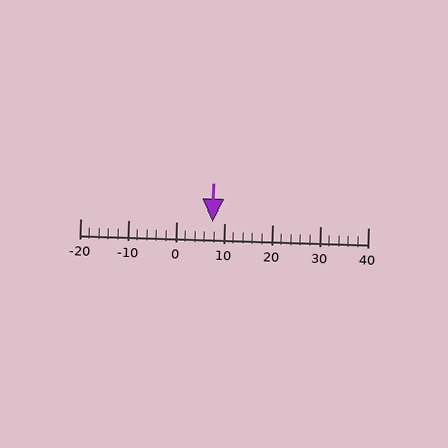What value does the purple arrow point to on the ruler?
The purple arrow points to approximately 8.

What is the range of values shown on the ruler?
The ruler shows values from -20 to 40.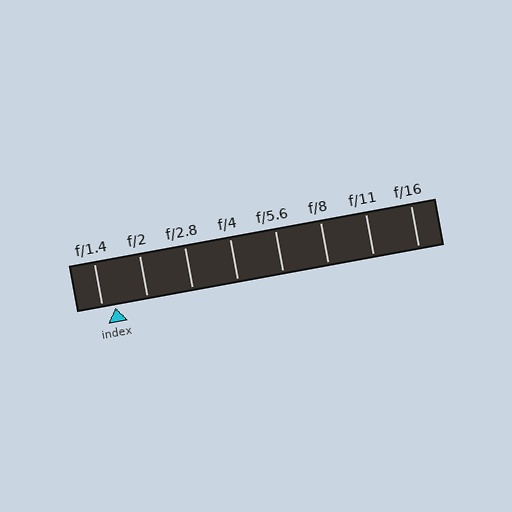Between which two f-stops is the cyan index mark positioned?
The index mark is between f/1.4 and f/2.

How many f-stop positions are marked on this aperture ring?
There are 8 f-stop positions marked.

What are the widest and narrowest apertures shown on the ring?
The widest aperture shown is f/1.4 and the narrowest is f/16.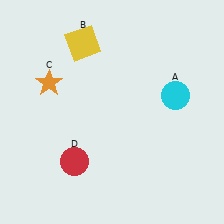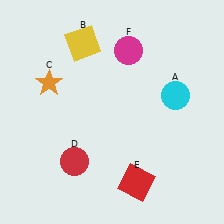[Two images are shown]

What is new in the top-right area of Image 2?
A magenta circle (F) was added in the top-right area of Image 2.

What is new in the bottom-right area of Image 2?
A red square (E) was added in the bottom-right area of Image 2.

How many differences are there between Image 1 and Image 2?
There are 2 differences between the two images.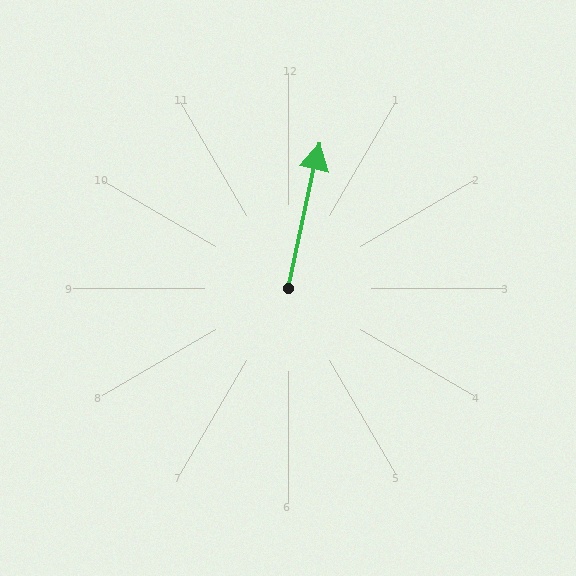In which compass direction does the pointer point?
North.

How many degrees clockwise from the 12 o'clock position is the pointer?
Approximately 12 degrees.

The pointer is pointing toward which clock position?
Roughly 12 o'clock.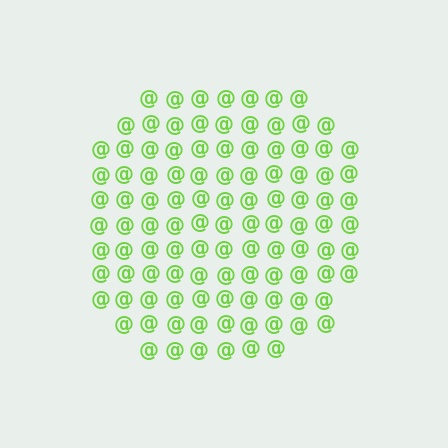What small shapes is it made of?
It is made of small at signs.